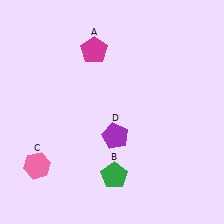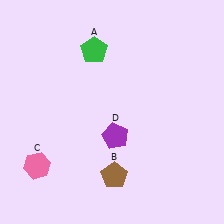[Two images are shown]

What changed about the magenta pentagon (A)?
In Image 1, A is magenta. In Image 2, it changed to green.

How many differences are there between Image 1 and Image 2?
There are 2 differences between the two images.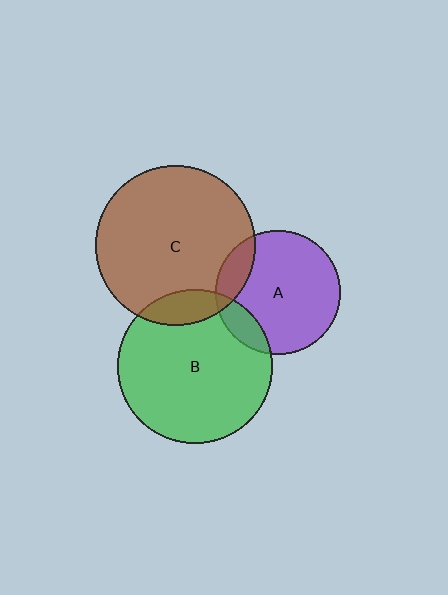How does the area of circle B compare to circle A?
Approximately 1.5 times.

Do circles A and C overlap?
Yes.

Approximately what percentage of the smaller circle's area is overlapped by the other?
Approximately 15%.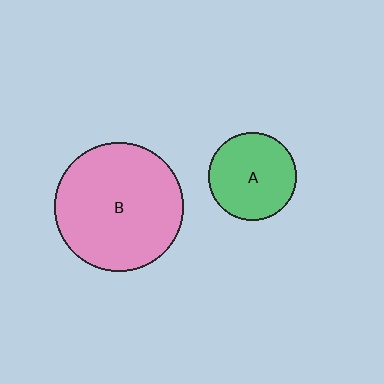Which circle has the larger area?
Circle B (pink).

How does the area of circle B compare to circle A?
Approximately 2.1 times.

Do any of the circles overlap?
No, none of the circles overlap.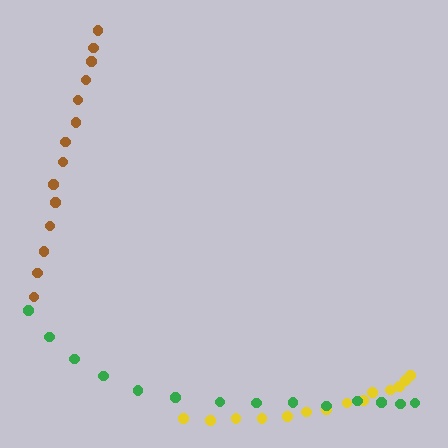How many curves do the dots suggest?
There are 3 distinct paths.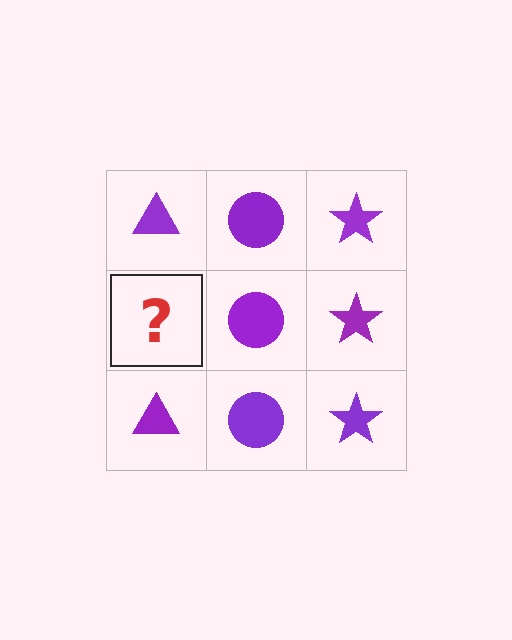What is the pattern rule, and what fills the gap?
The rule is that each column has a consistent shape. The gap should be filled with a purple triangle.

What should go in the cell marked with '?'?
The missing cell should contain a purple triangle.